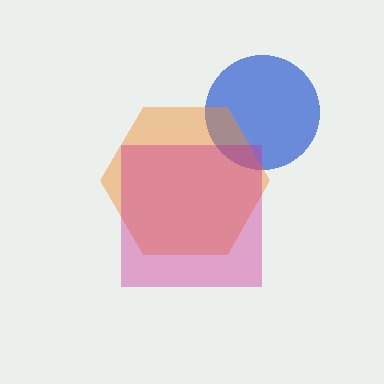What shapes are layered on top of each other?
The layered shapes are: a blue circle, an orange hexagon, a magenta square.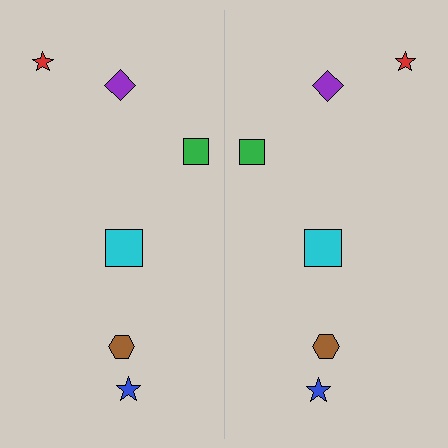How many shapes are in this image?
There are 12 shapes in this image.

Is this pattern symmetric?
Yes, this pattern has bilateral (reflection) symmetry.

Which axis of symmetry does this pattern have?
The pattern has a vertical axis of symmetry running through the center of the image.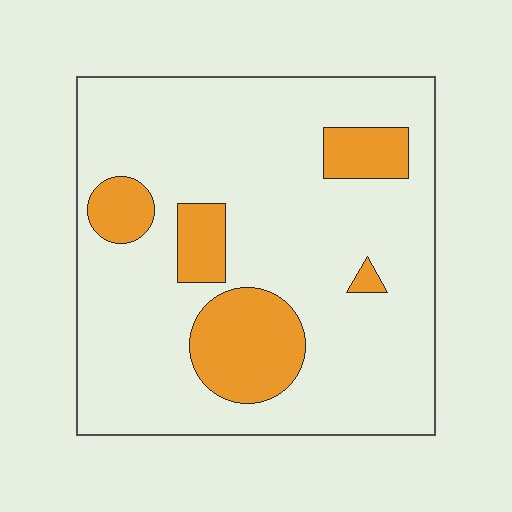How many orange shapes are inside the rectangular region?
5.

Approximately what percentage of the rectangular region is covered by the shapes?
Approximately 20%.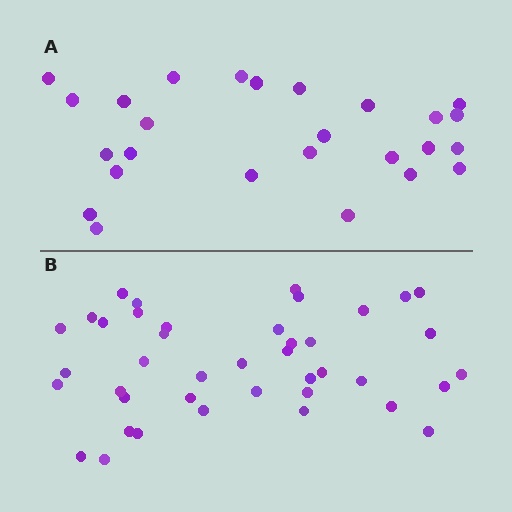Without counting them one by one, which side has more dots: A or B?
Region B (the bottom region) has more dots.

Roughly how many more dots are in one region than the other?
Region B has approximately 15 more dots than region A.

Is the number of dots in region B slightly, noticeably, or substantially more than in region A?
Region B has substantially more. The ratio is roughly 1.6 to 1.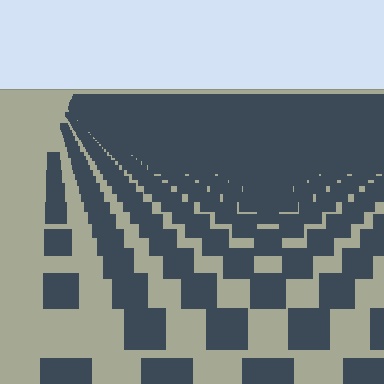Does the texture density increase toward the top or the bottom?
Density increases toward the top.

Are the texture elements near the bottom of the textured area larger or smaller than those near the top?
Larger. Near the bottom, elements are closer to the viewer and appear at a bigger on-screen size.